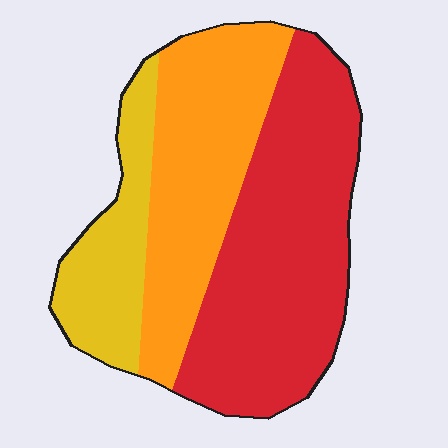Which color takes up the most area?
Red, at roughly 50%.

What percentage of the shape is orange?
Orange covers roughly 35% of the shape.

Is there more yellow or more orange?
Orange.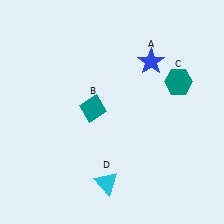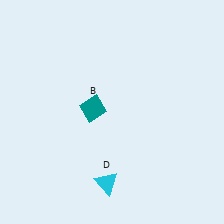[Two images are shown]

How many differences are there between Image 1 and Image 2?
There are 2 differences between the two images.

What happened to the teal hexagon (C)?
The teal hexagon (C) was removed in Image 2. It was in the top-right area of Image 1.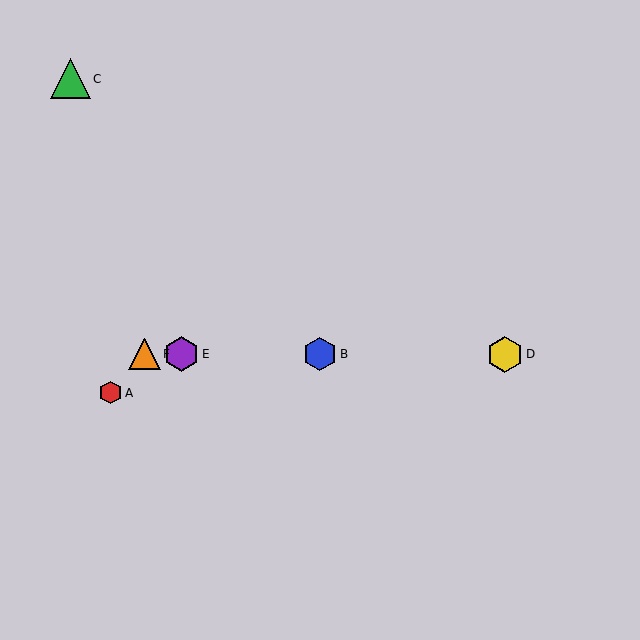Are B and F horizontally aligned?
Yes, both are at y≈354.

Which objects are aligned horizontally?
Objects B, D, E, F are aligned horizontally.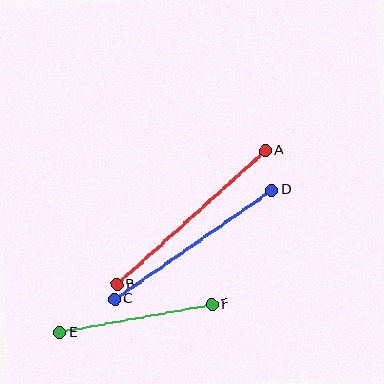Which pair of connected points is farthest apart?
Points A and B are farthest apart.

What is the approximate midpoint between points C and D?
The midpoint is at approximately (193, 245) pixels.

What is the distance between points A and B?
The distance is approximately 200 pixels.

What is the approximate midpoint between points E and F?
The midpoint is at approximately (136, 319) pixels.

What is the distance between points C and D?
The distance is approximately 191 pixels.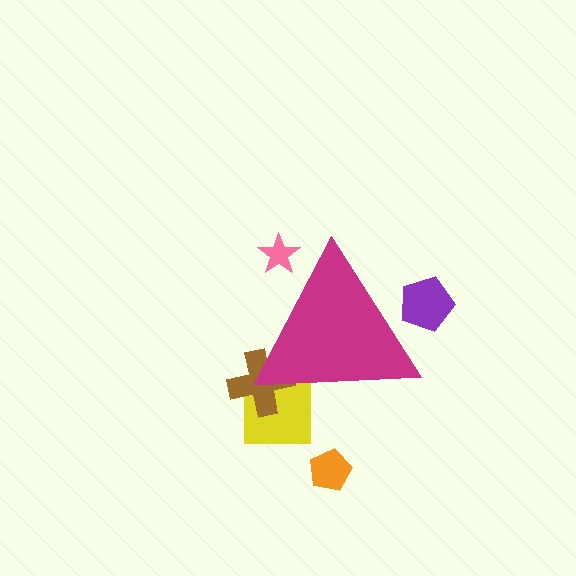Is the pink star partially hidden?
Yes, the pink star is partially hidden behind the magenta triangle.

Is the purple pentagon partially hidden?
Yes, the purple pentagon is partially hidden behind the magenta triangle.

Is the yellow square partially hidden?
Yes, the yellow square is partially hidden behind the magenta triangle.